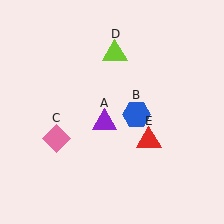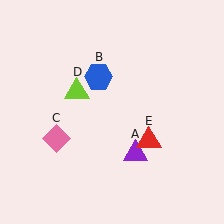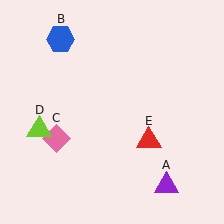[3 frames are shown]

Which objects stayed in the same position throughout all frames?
Pink diamond (object C) and red triangle (object E) remained stationary.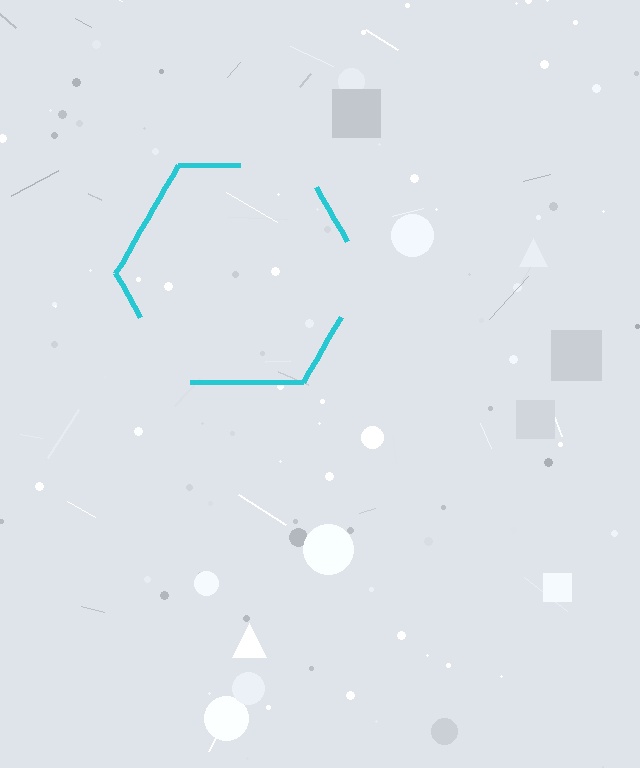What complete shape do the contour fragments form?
The contour fragments form a hexagon.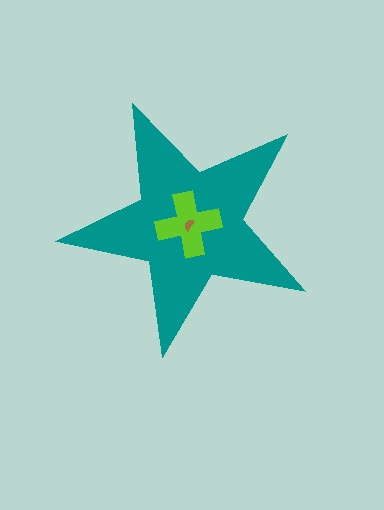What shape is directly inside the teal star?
The lime cross.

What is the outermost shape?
The teal star.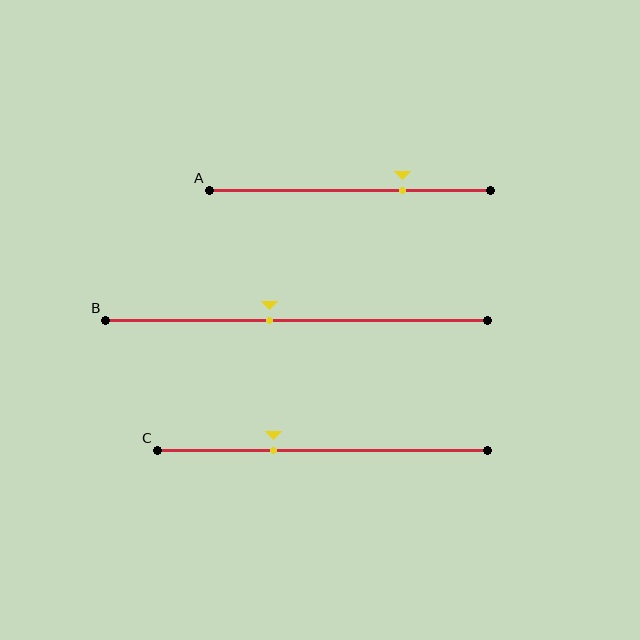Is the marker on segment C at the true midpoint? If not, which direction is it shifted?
No, the marker on segment C is shifted to the left by about 15% of the segment length.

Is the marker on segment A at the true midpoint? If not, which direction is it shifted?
No, the marker on segment A is shifted to the right by about 19% of the segment length.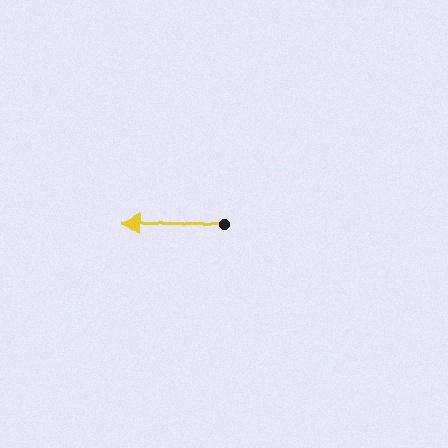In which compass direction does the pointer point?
West.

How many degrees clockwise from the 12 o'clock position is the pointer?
Approximately 273 degrees.